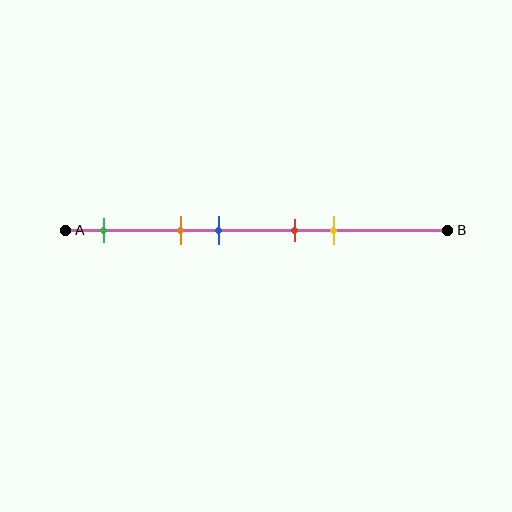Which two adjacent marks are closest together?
The red and yellow marks are the closest adjacent pair.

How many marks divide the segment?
There are 5 marks dividing the segment.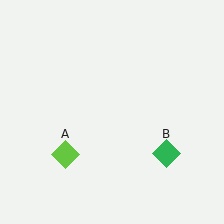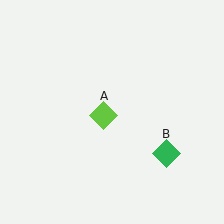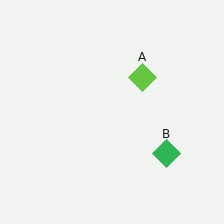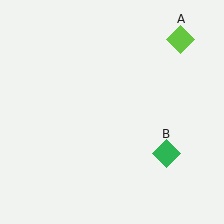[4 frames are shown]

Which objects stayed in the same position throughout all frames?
Green diamond (object B) remained stationary.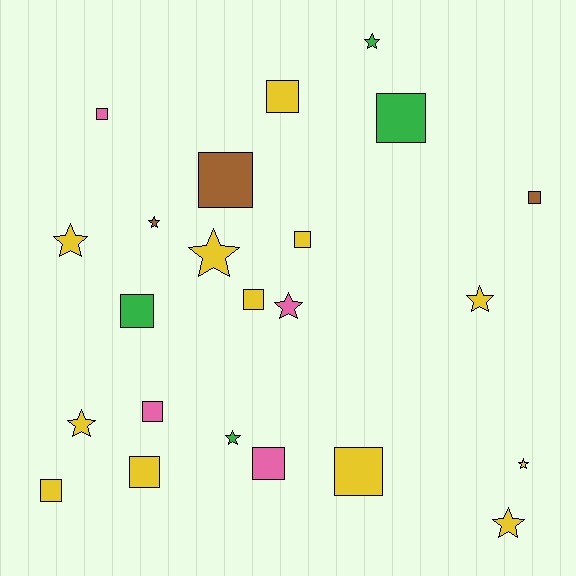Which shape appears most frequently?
Square, with 13 objects.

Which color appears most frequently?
Yellow, with 12 objects.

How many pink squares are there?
There are 3 pink squares.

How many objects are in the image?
There are 23 objects.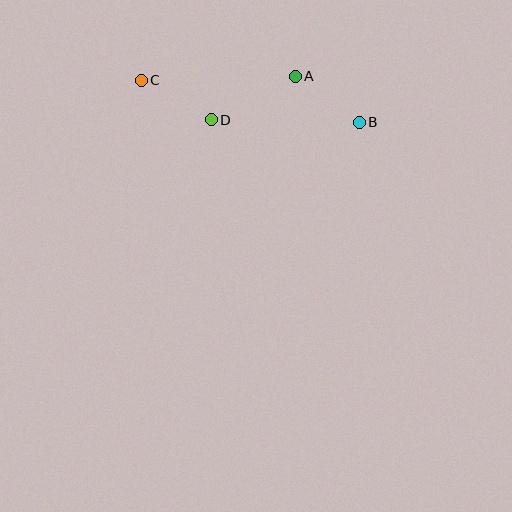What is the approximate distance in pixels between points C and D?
The distance between C and D is approximately 81 pixels.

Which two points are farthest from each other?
Points B and C are farthest from each other.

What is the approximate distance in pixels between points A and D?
The distance between A and D is approximately 95 pixels.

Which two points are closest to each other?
Points A and B are closest to each other.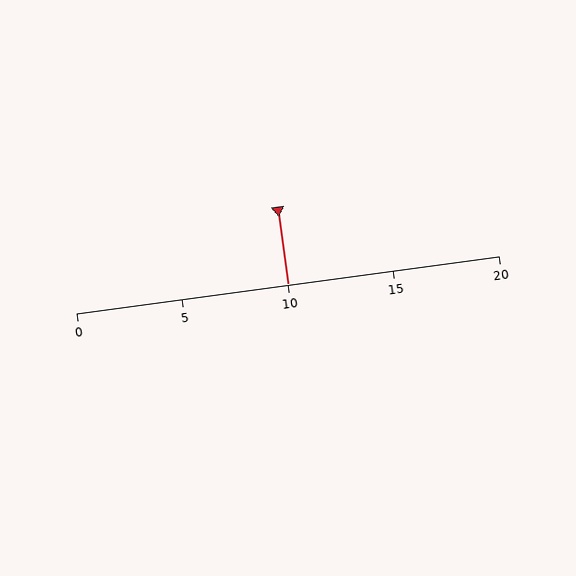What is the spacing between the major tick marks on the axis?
The major ticks are spaced 5 apart.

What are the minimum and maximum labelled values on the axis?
The axis runs from 0 to 20.